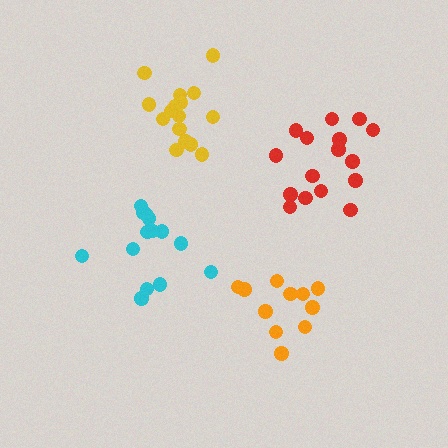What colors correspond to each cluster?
The clusters are colored: red, cyan, yellow, orange.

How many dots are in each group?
Group 1: 16 dots, Group 2: 14 dots, Group 3: 16 dots, Group 4: 11 dots (57 total).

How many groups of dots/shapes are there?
There are 4 groups.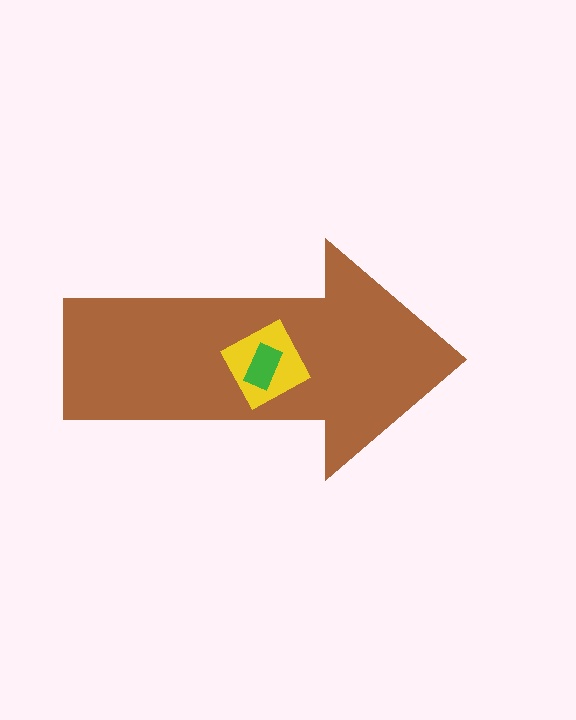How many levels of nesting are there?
3.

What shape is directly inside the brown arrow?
The yellow diamond.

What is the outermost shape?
The brown arrow.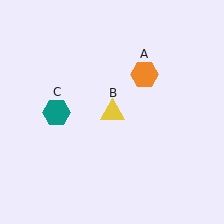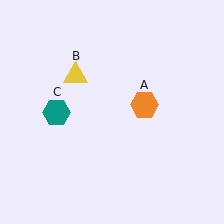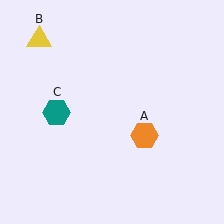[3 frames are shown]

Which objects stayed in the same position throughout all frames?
Teal hexagon (object C) remained stationary.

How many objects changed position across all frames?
2 objects changed position: orange hexagon (object A), yellow triangle (object B).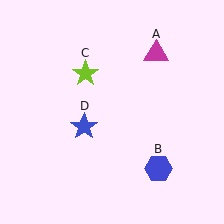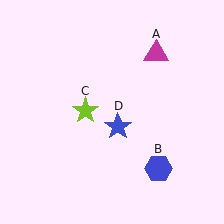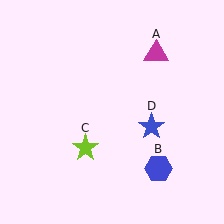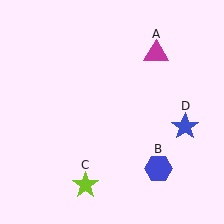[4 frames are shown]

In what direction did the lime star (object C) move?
The lime star (object C) moved down.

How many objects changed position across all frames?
2 objects changed position: lime star (object C), blue star (object D).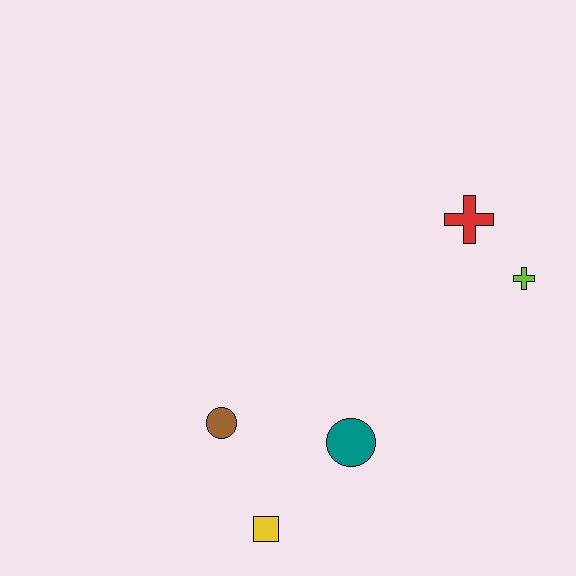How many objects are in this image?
There are 5 objects.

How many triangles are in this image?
There are no triangles.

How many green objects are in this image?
There are no green objects.